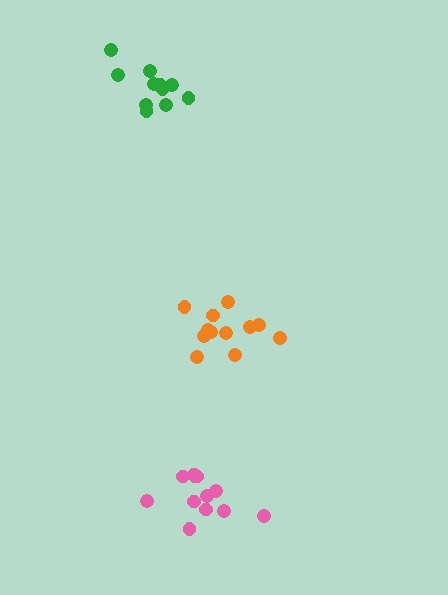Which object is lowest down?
The pink cluster is bottommost.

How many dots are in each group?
Group 1: 12 dots, Group 2: 12 dots, Group 3: 12 dots (36 total).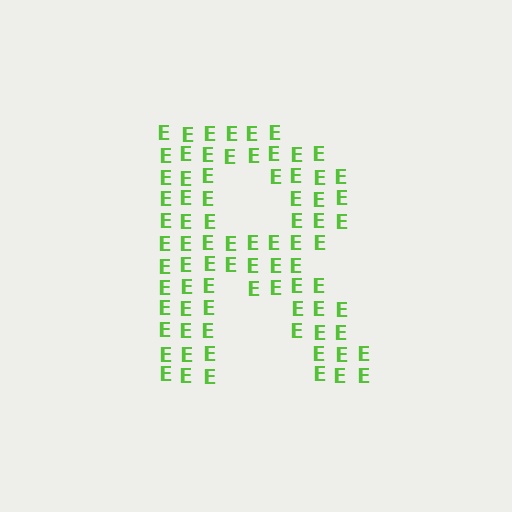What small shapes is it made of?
It is made of small letter E's.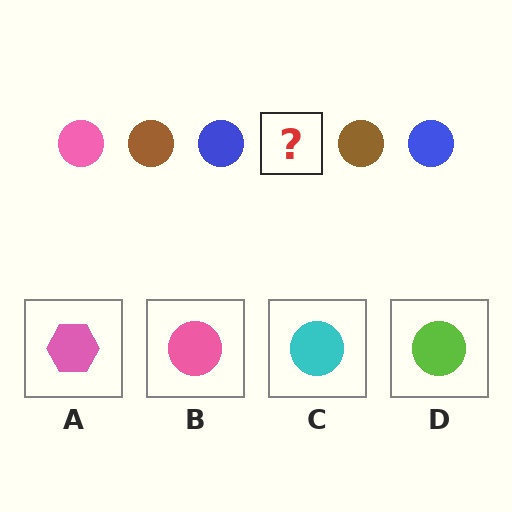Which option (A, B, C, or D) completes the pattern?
B.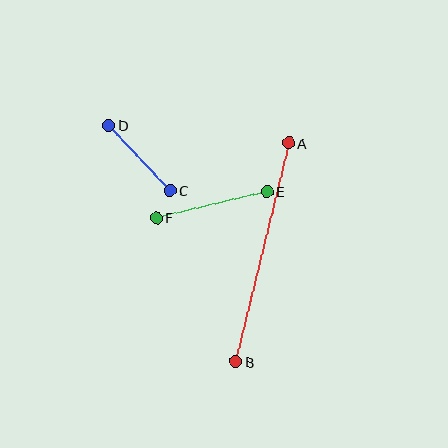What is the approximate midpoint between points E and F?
The midpoint is at approximately (212, 205) pixels.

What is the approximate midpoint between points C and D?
The midpoint is at approximately (139, 158) pixels.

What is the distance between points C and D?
The distance is approximately 90 pixels.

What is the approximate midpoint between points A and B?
The midpoint is at approximately (262, 252) pixels.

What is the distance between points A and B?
The distance is approximately 225 pixels.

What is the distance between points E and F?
The distance is approximately 113 pixels.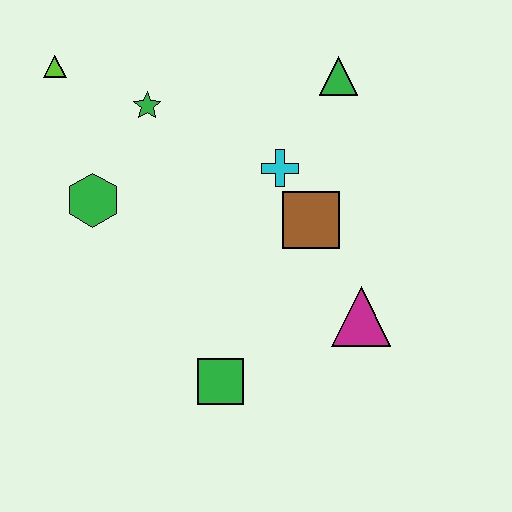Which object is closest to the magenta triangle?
The brown square is closest to the magenta triangle.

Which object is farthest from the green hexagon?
The magenta triangle is farthest from the green hexagon.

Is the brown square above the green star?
No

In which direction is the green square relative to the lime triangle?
The green square is below the lime triangle.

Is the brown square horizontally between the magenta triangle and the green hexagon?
Yes